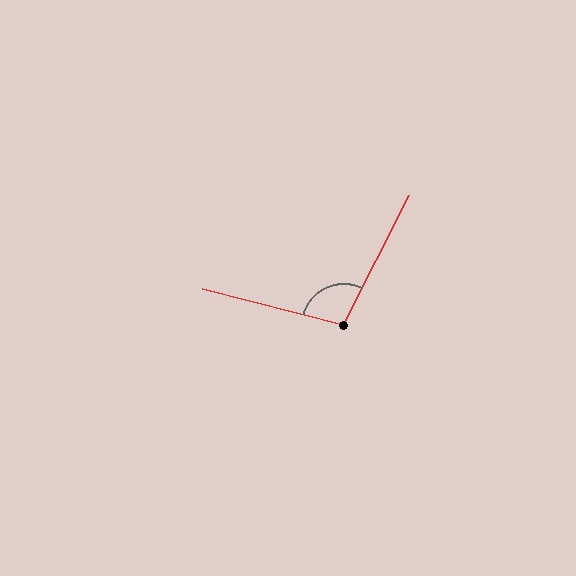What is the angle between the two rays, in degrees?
Approximately 102 degrees.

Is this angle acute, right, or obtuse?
It is obtuse.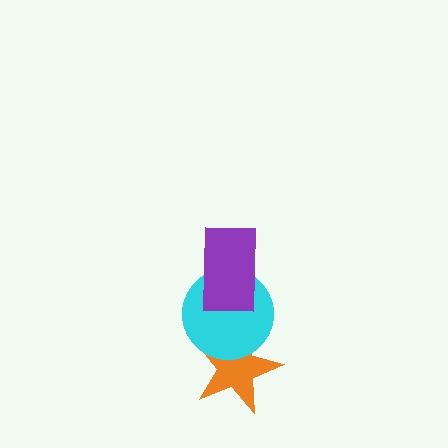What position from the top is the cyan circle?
The cyan circle is 2nd from the top.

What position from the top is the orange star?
The orange star is 3rd from the top.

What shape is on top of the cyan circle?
The purple rectangle is on top of the cyan circle.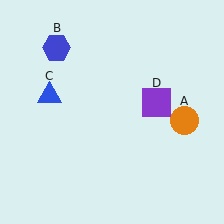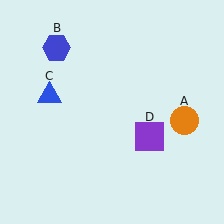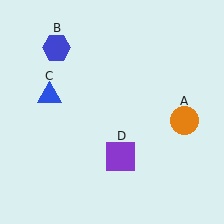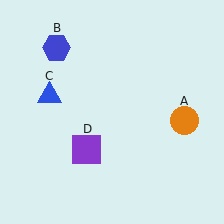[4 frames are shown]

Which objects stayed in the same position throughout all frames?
Orange circle (object A) and blue hexagon (object B) and blue triangle (object C) remained stationary.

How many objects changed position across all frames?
1 object changed position: purple square (object D).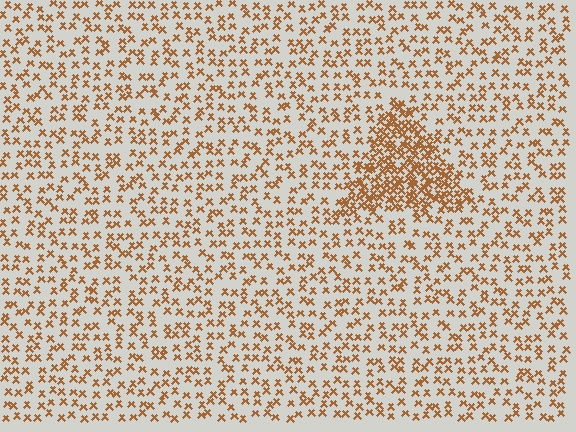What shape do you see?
I see a triangle.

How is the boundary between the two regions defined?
The boundary is defined by a change in element density (approximately 2.7x ratio). All elements are the same color, size, and shape.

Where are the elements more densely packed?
The elements are more densely packed inside the triangle boundary.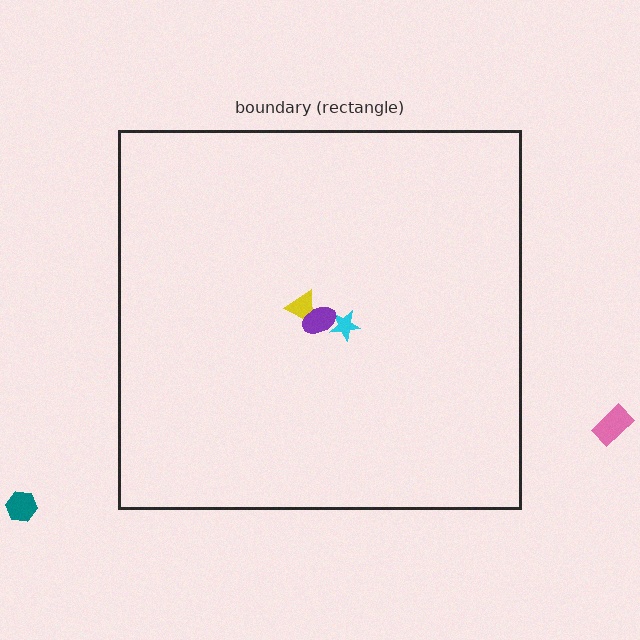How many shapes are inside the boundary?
3 inside, 2 outside.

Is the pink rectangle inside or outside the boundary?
Outside.